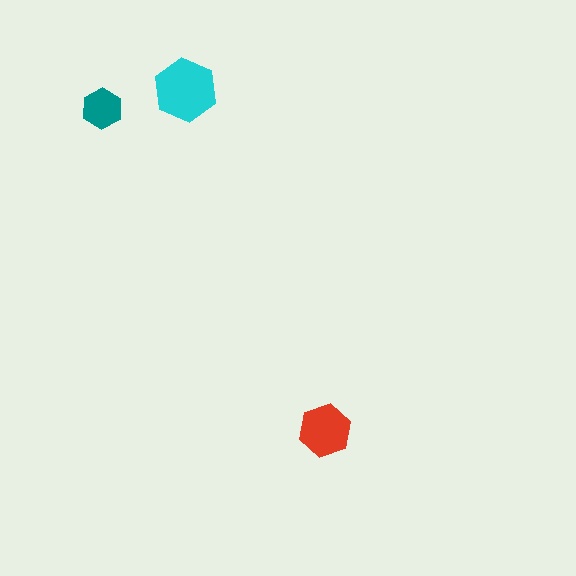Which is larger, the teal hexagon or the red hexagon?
The red one.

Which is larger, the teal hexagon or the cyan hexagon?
The cyan one.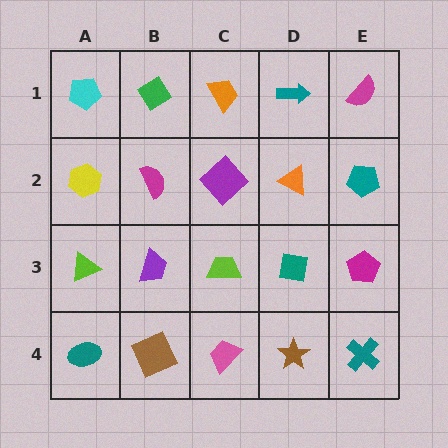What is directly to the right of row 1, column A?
A green diamond.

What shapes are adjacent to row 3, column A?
A yellow hexagon (row 2, column A), a teal ellipse (row 4, column A), a purple trapezoid (row 3, column B).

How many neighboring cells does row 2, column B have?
4.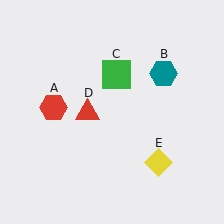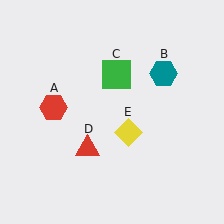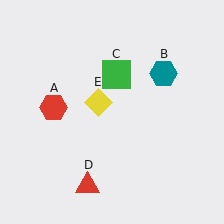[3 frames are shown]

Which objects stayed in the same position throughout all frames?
Red hexagon (object A) and teal hexagon (object B) and green square (object C) remained stationary.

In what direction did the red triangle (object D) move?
The red triangle (object D) moved down.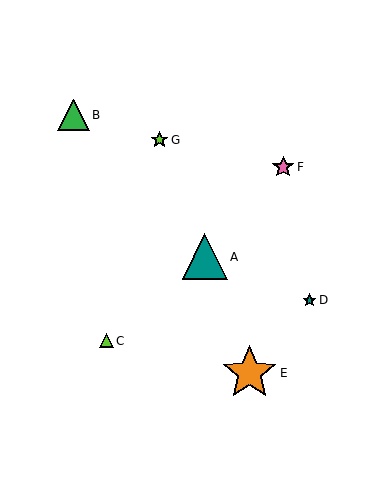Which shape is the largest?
The orange star (labeled E) is the largest.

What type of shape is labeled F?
Shape F is a pink star.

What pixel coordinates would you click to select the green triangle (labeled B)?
Click at (74, 115) to select the green triangle B.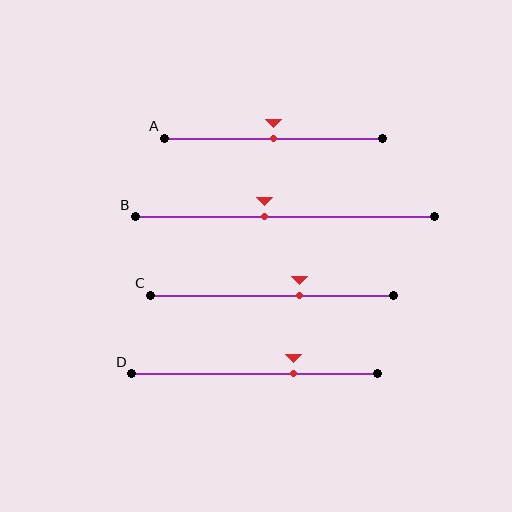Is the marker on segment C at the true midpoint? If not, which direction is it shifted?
No, the marker on segment C is shifted to the right by about 11% of the segment length.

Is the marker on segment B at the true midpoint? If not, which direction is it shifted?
No, the marker on segment B is shifted to the left by about 7% of the segment length.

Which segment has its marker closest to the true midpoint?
Segment A has its marker closest to the true midpoint.